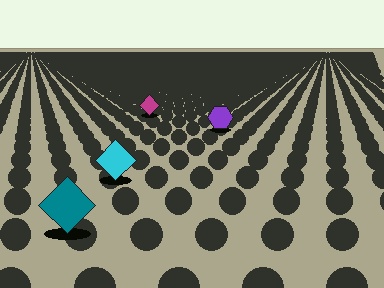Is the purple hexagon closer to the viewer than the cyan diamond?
No. The cyan diamond is closer — you can tell from the texture gradient: the ground texture is coarser near it.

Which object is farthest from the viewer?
The magenta diamond is farthest from the viewer. It appears smaller and the ground texture around it is denser.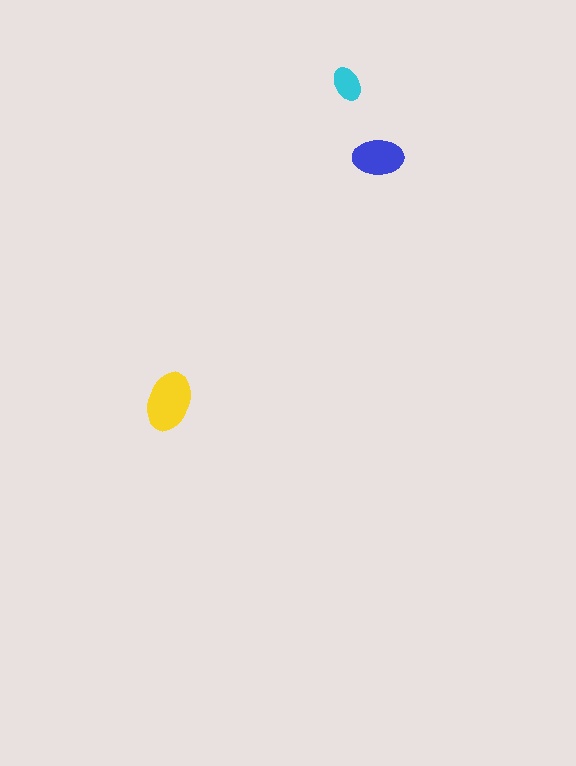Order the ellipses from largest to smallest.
the yellow one, the blue one, the cyan one.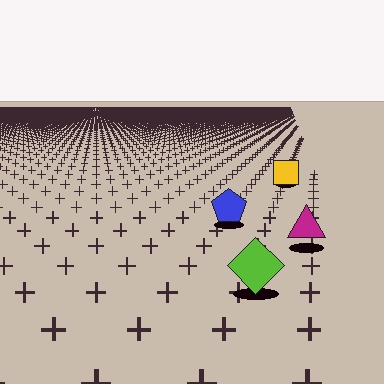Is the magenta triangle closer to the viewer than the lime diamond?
No. The lime diamond is closer — you can tell from the texture gradient: the ground texture is coarser near it.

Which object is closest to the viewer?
The lime diamond is closest. The texture marks near it are larger and more spread out.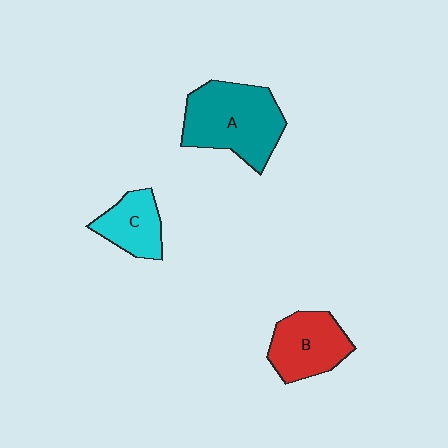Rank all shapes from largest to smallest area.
From largest to smallest: A (teal), B (red), C (cyan).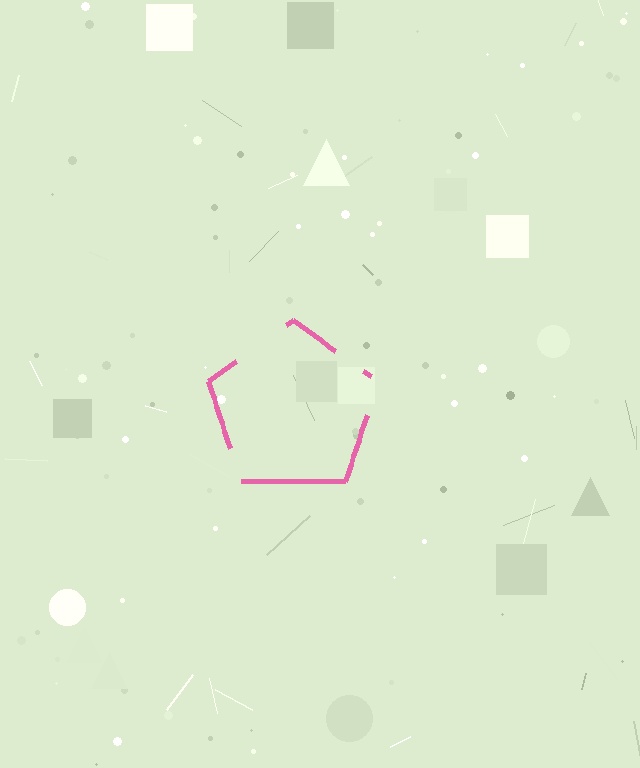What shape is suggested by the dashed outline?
The dashed outline suggests a pentagon.